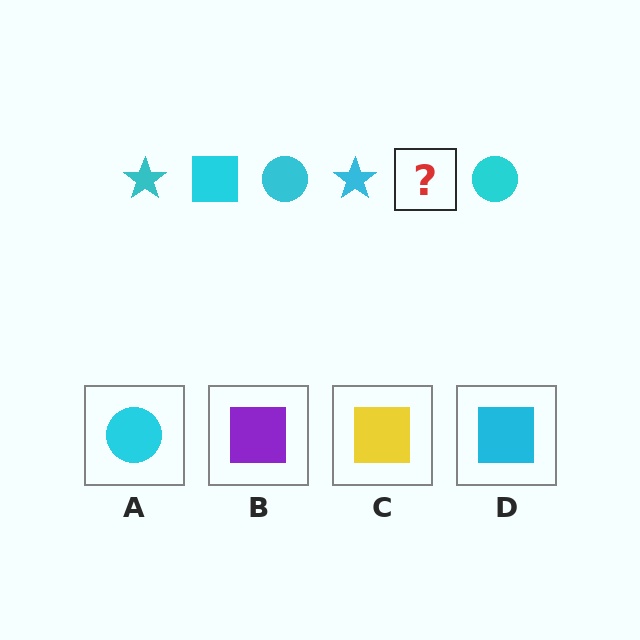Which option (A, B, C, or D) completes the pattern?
D.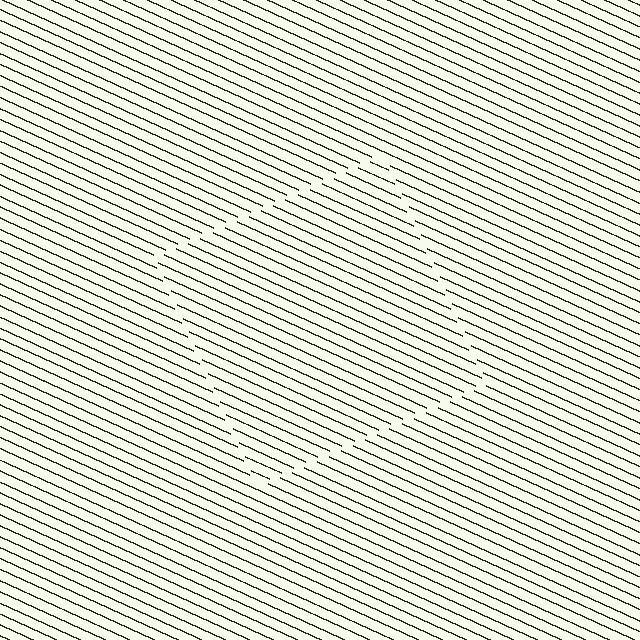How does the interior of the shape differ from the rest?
The interior of the shape contains the same grating, shifted by half a period — the contour is defined by the phase discontinuity where line-ends from the inner and outer gratings abut.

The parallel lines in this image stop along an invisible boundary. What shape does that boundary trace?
An illusory square. The interior of the shape contains the same grating, shifted by half a period — the contour is defined by the phase discontinuity where line-ends from the inner and outer gratings abut.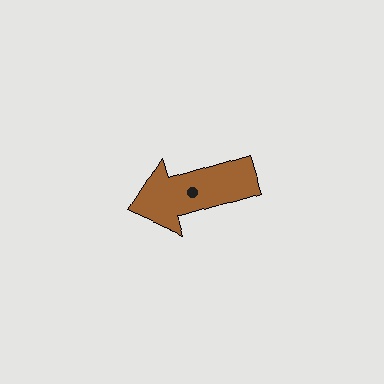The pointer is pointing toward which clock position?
Roughly 8 o'clock.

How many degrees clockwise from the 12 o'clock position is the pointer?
Approximately 253 degrees.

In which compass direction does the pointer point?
West.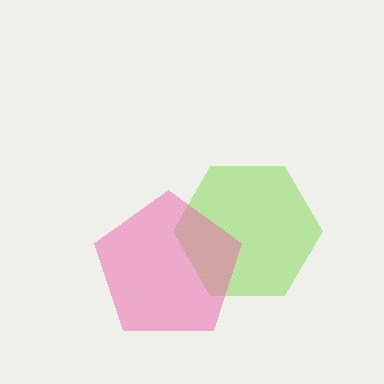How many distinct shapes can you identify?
There are 2 distinct shapes: a lime hexagon, a pink pentagon.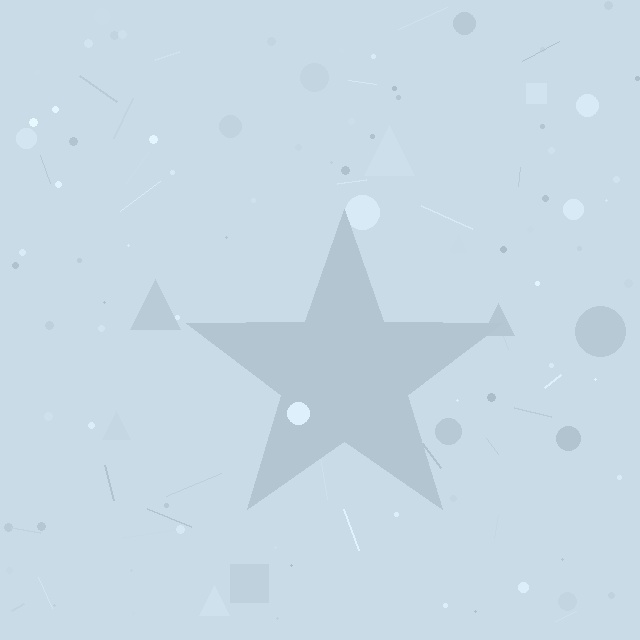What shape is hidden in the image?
A star is hidden in the image.